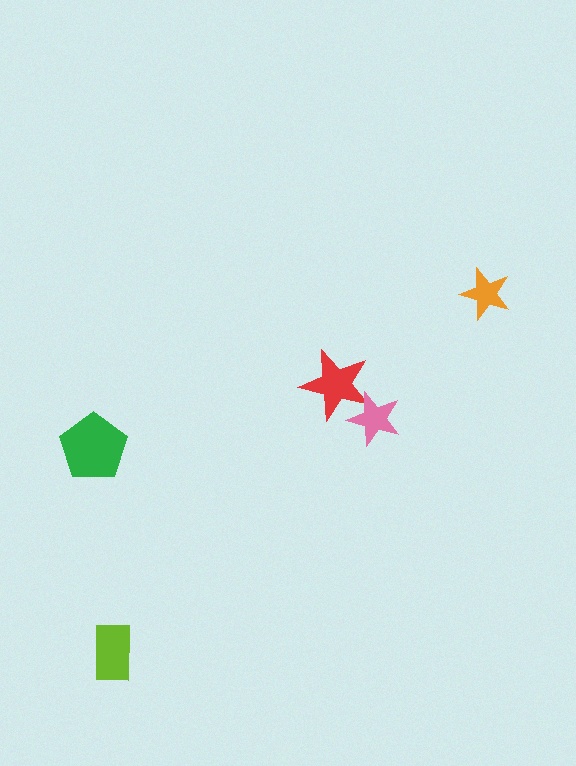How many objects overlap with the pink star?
1 object overlaps with the pink star.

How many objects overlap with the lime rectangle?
0 objects overlap with the lime rectangle.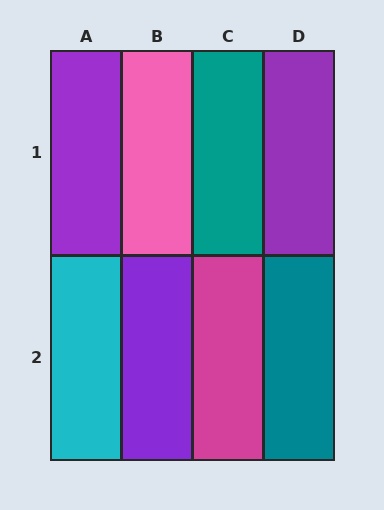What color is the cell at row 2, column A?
Cyan.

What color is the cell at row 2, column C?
Magenta.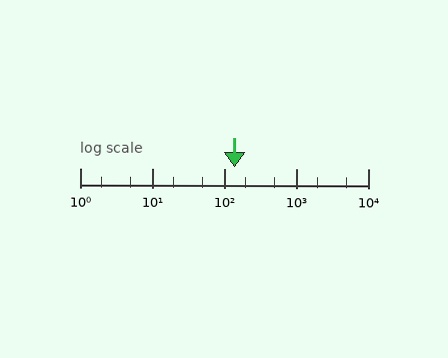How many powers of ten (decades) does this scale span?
The scale spans 4 decades, from 1 to 10000.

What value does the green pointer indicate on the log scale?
The pointer indicates approximately 140.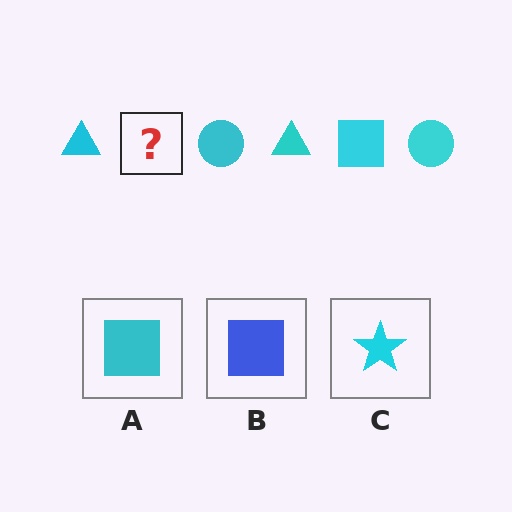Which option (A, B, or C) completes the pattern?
A.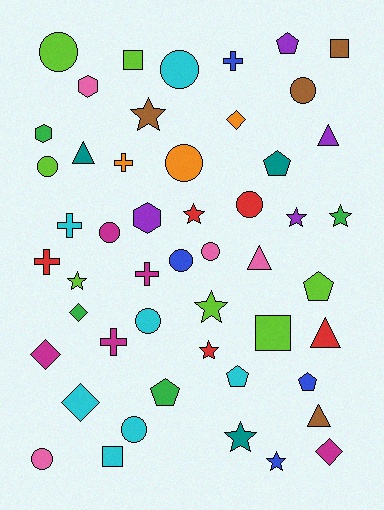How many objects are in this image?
There are 50 objects.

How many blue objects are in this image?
There are 4 blue objects.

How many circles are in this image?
There are 12 circles.